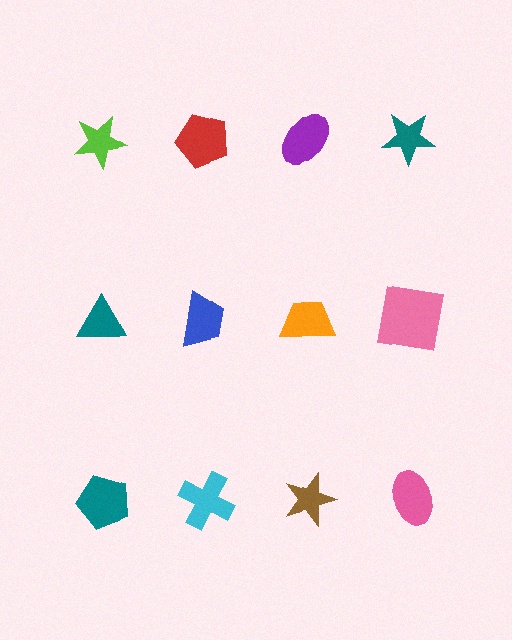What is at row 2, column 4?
A pink square.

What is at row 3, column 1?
A teal pentagon.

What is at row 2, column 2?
A blue trapezoid.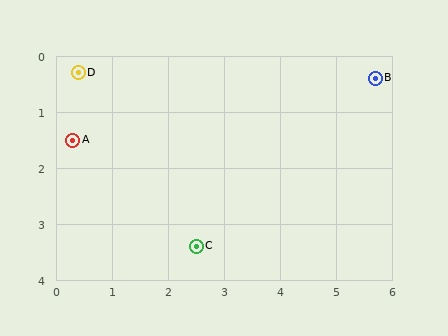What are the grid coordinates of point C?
Point C is at approximately (2.5, 3.4).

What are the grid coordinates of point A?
Point A is at approximately (0.3, 1.5).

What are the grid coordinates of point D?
Point D is at approximately (0.4, 0.3).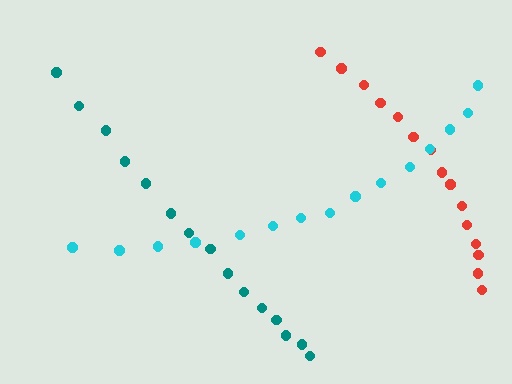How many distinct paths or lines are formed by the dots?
There are 3 distinct paths.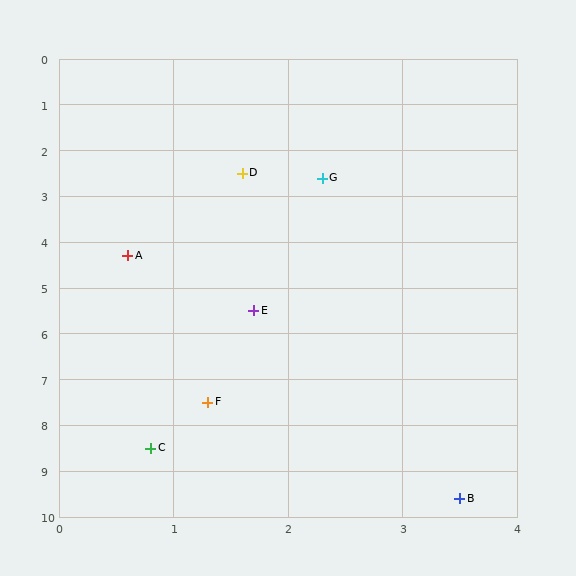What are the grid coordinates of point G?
Point G is at approximately (2.3, 2.6).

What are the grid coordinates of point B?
Point B is at approximately (3.5, 9.6).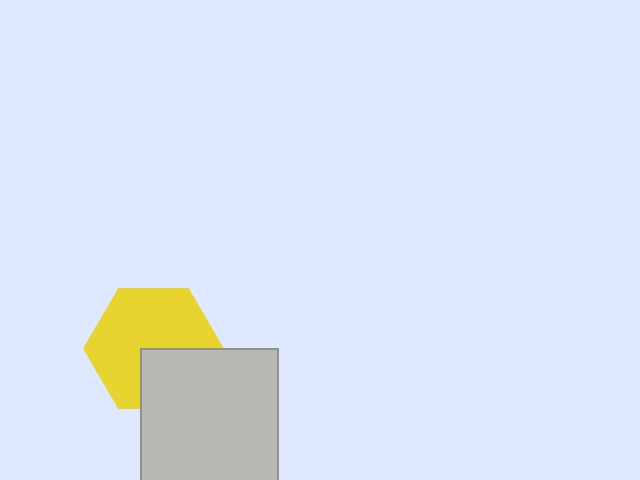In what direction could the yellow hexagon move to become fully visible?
The yellow hexagon could move up. That would shift it out from behind the light gray rectangle entirely.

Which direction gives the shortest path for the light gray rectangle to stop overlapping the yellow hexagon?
Moving down gives the shortest separation.